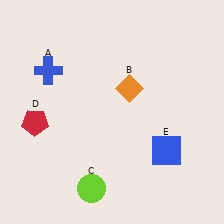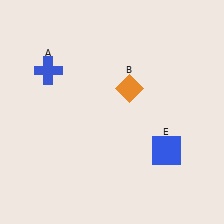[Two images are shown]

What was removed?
The lime circle (C), the red pentagon (D) were removed in Image 2.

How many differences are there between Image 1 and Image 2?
There are 2 differences between the two images.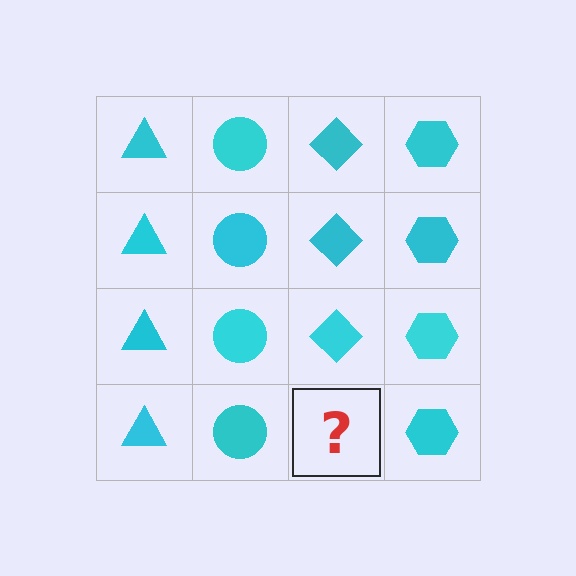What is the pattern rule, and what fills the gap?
The rule is that each column has a consistent shape. The gap should be filled with a cyan diamond.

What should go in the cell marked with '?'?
The missing cell should contain a cyan diamond.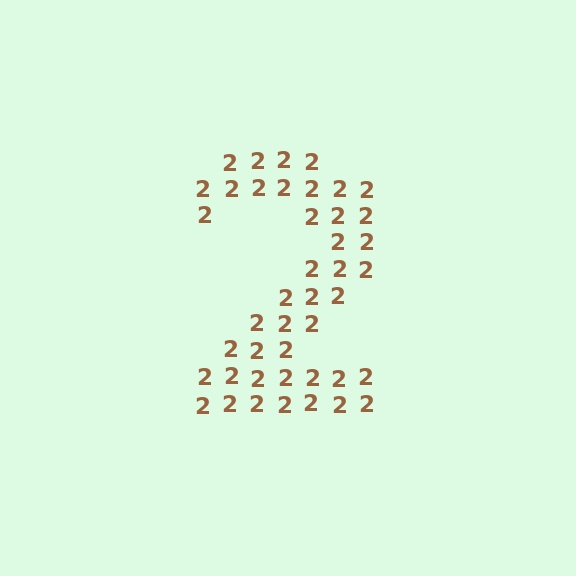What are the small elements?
The small elements are digit 2's.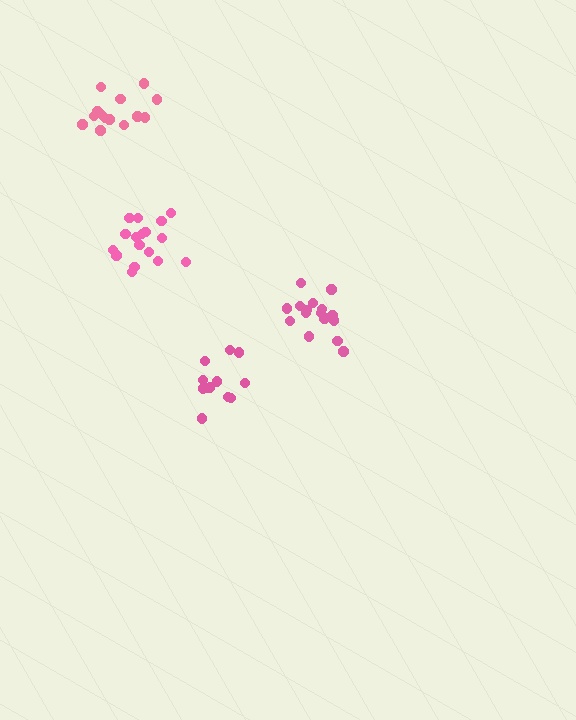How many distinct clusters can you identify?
There are 4 distinct clusters.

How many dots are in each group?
Group 1: 12 dots, Group 2: 16 dots, Group 3: 17 dots, Group 4: 14 dots (59 total).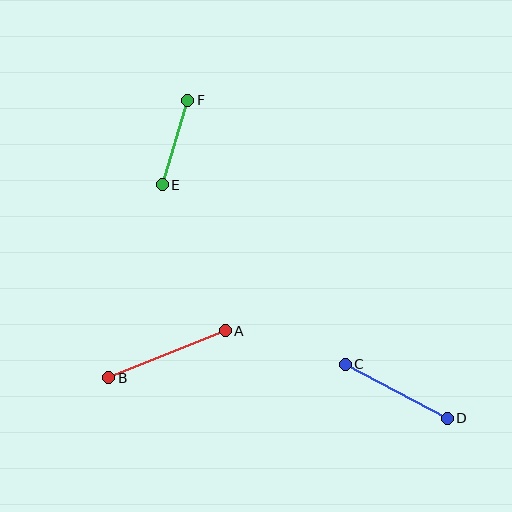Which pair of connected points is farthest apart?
Points A and B are farthest apart.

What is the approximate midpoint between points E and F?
The midpoint is at approximately (175, 142) pixels.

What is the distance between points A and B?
The distance is approximately 126 pixels.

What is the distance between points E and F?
The distance is approximately 88 pixels.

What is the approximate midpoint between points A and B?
The midpoint is at approximately (167, 354) pixels.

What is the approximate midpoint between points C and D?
The midpoint is at approximately (396, 391) pixels.